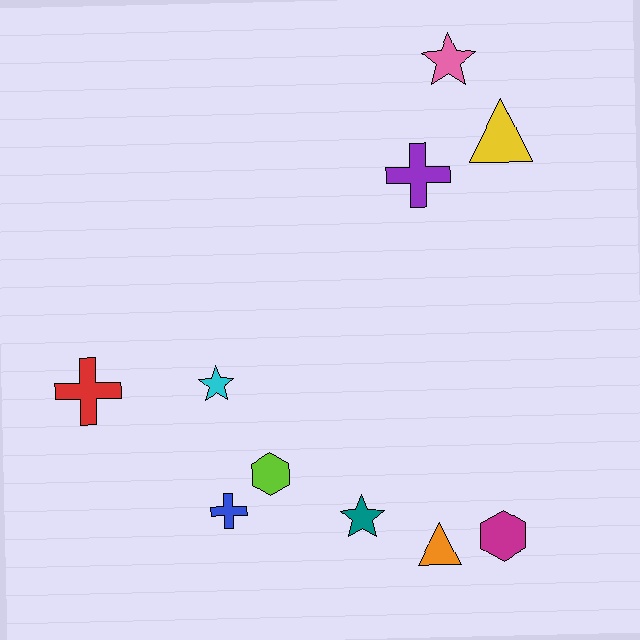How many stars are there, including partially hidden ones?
There are 3 stars.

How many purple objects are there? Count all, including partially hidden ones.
There is 1 purple object.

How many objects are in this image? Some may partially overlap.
There are 10 objects.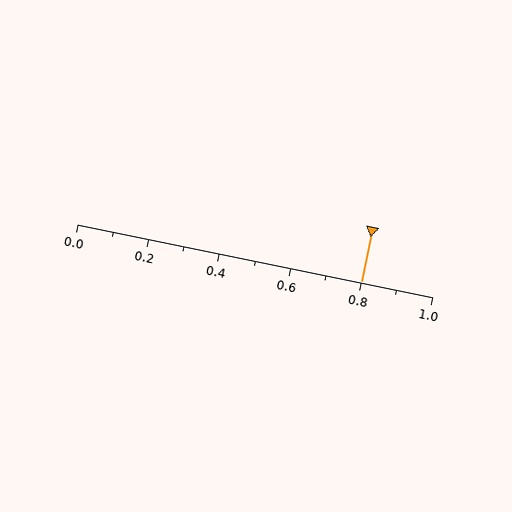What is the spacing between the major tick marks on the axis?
The major ticks are spaced 0.2 apart.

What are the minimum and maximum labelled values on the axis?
The axis runs from 0.0 to 1.0.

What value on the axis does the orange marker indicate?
The marker indicates approximately 0.8.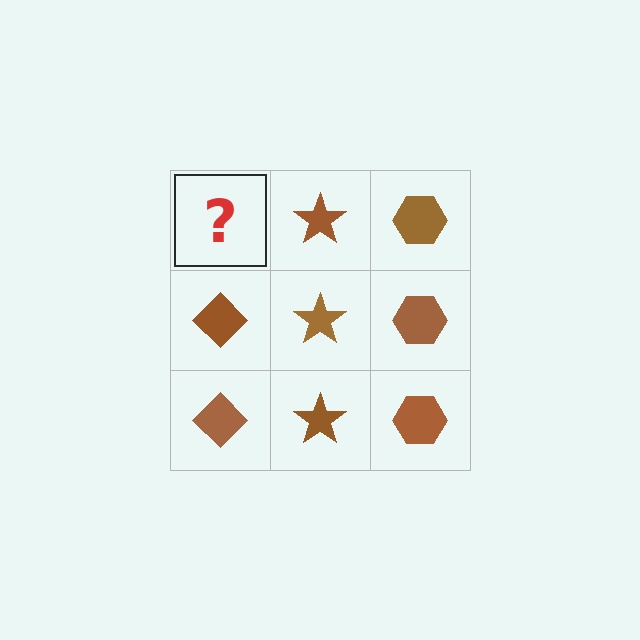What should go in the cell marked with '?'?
The missing cell should contain a brown diamond.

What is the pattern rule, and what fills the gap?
The rule is that each column has a consistent shape. The gap should be filled with a brown diamond.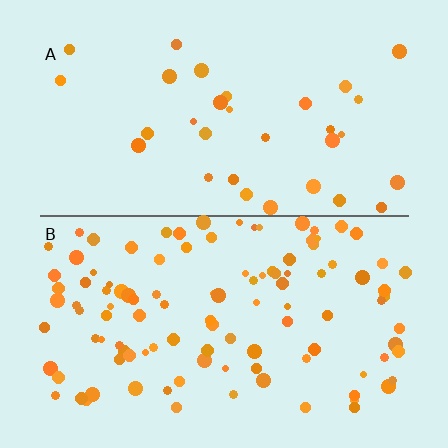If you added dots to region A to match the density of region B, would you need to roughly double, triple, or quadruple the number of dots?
Approximately triple.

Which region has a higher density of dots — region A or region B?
B (the bottom).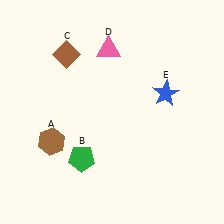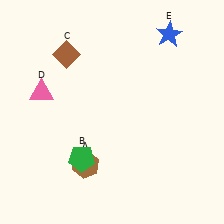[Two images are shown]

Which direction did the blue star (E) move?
The blue star (E) moved up.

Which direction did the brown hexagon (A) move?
The brown hexagon (A) moved right.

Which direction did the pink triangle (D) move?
The pink triangle (D) moved left.